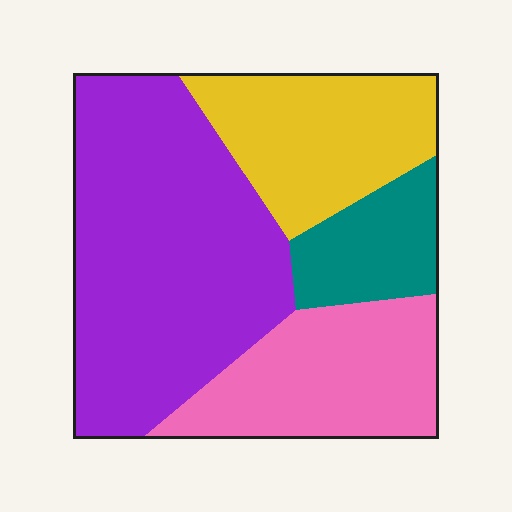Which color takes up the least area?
Teal, at roughly 10%.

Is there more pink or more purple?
Purple.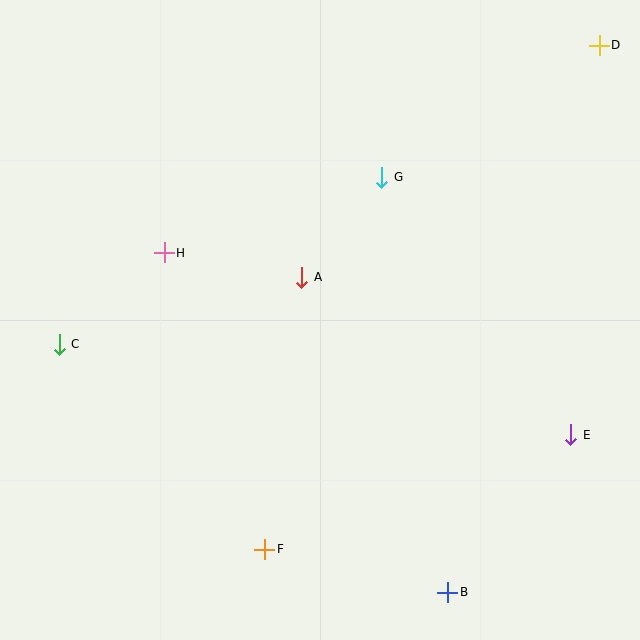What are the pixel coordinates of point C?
Point C is at (59, 344).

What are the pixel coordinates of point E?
Point E is at (571, 435).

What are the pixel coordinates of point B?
Point B is at (448, 592).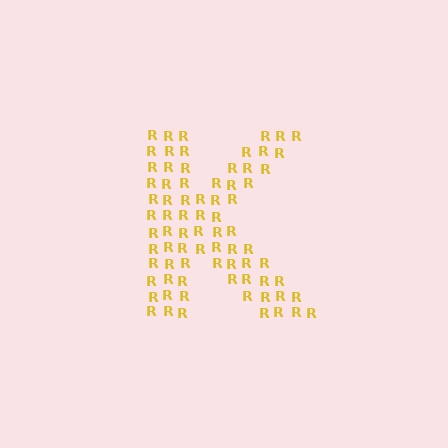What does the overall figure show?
The overall figure shows the letter K.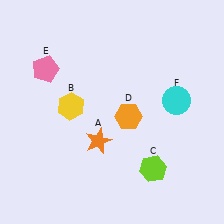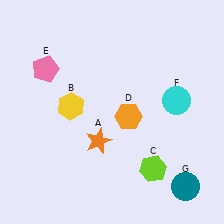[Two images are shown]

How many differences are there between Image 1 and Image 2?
There is 1 difference between the two images.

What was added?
A teal circle (G) was added in Image 2.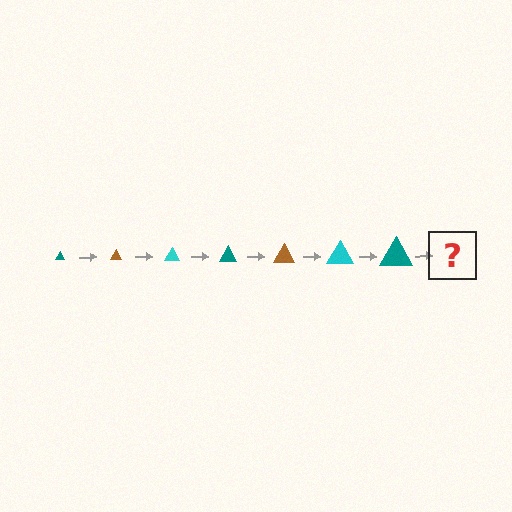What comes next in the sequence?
The next element should be a brown triangle, larger than the previous one.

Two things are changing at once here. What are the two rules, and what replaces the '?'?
The two rules are that the triangle grows larger each step and the color cycles through teal, brown, and cyan. The '?' should be a brown triangle, larger than the previous one.